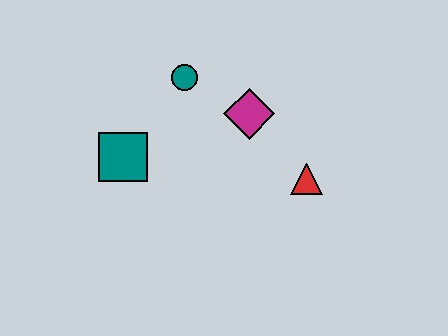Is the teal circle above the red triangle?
Yes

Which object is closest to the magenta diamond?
The teal circle is closest to the magenta diamond.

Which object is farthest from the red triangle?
The teal square is farthest from the red triangle.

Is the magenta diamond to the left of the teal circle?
No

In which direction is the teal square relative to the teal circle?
The teal square is below the teal circle.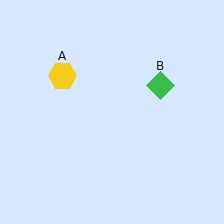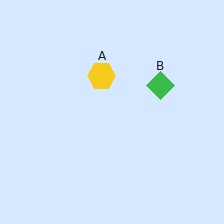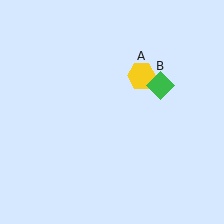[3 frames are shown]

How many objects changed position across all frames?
1 object changed position: yellow hexagon (object A).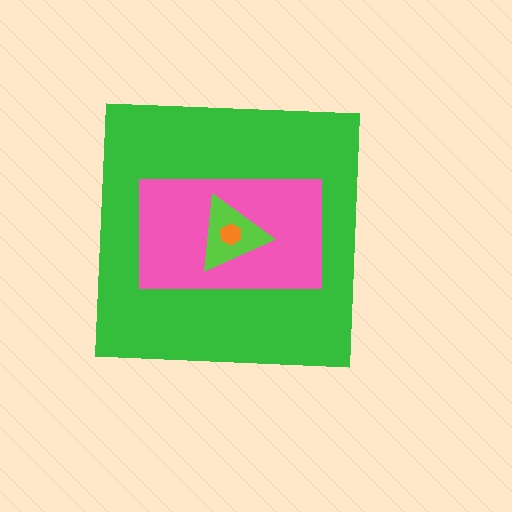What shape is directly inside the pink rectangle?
The lime triangle.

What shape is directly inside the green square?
The pink rectangle.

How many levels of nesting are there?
4.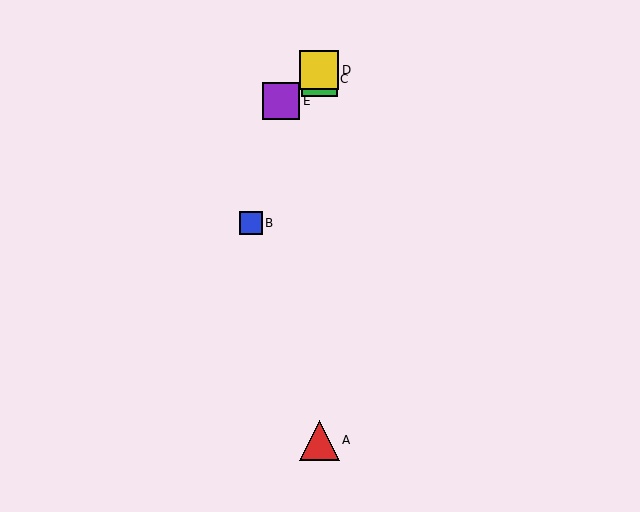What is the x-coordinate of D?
Object D is at x≈319.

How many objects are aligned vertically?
3 objects (A, C, D) are aligned vertically.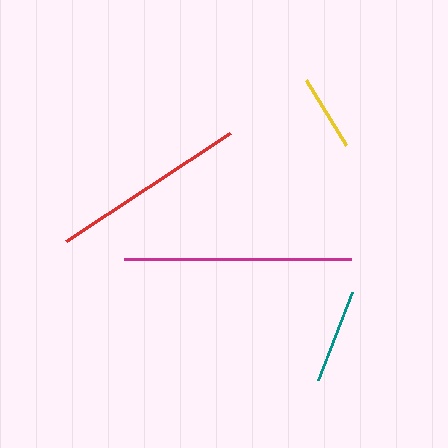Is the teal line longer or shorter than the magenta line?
The magenta line is longer than the teal line.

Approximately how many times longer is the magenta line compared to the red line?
The magenta line is approximately 1.2 times the length of the red line.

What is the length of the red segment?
The red segment is approximately 196 pixels long.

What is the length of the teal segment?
The teal segment is approximately 94 pixels long.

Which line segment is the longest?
The magenta line is the longest at approximately 226 pixels.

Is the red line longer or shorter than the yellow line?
The red line is longer than the yellow line.